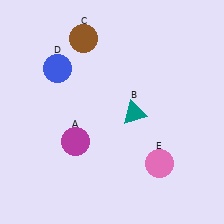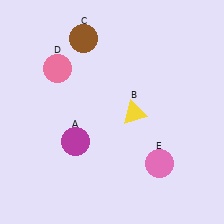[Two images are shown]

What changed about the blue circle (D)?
In Image 1, D is blue. In Image 2, it changed to pink.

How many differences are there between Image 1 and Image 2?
There are 2 differences between the two images.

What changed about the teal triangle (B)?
In Image 1, B is teal. In Image 2, it changed to yellow.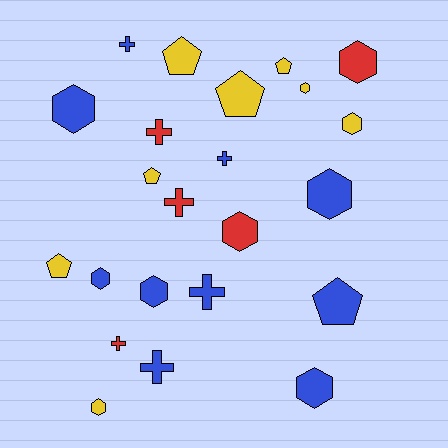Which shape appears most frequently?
Hexagon, with 10 objects.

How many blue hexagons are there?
There are 5 blue hexagons.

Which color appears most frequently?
Blue, with 10 objects.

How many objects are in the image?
There are 23 objects.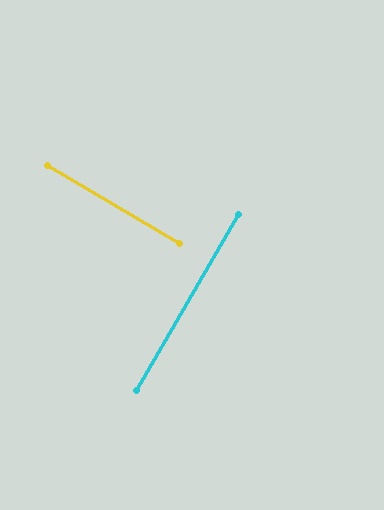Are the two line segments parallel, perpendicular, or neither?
Perpendicular — they meet at approximately 90°.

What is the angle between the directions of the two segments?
Approximately 90 degrees.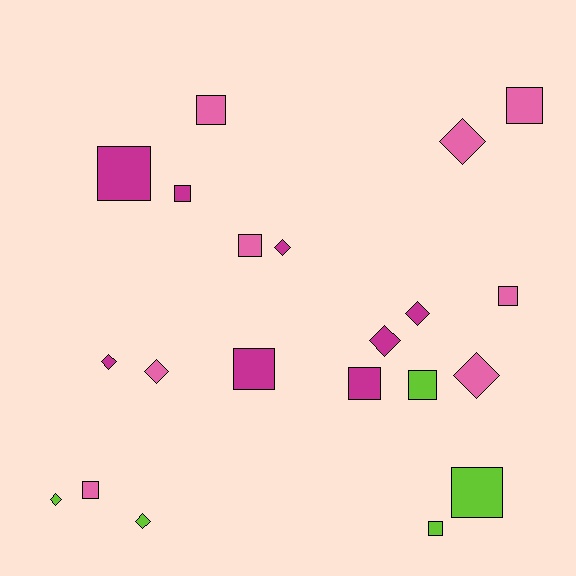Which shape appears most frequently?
Square, with 12 objects.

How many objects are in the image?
There are 21 objects.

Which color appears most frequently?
Pink, with 8 objects.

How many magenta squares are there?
There are 4 magenta squares.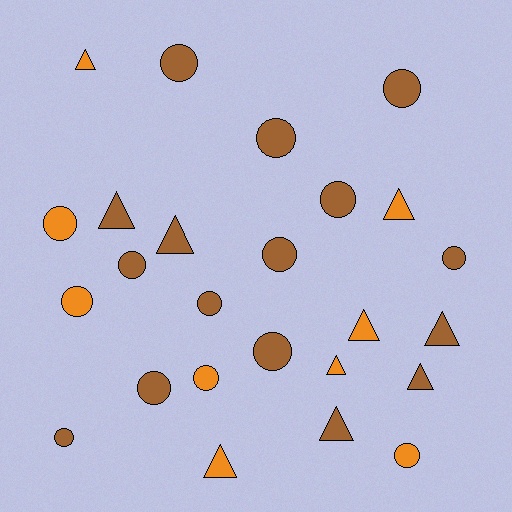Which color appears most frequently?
Brown, with 16 objects.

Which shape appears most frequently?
Circle, with 15 objects.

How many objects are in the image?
There are 25 objects.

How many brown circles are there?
There are 11 brown circles.